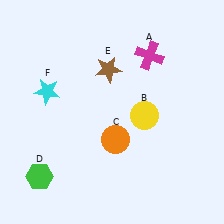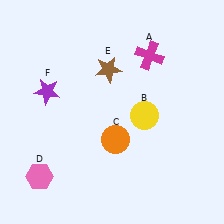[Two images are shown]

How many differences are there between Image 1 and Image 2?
There are 2 differences between the two images.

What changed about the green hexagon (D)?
In Image 1, D is green. In Image 2, it changed to pink.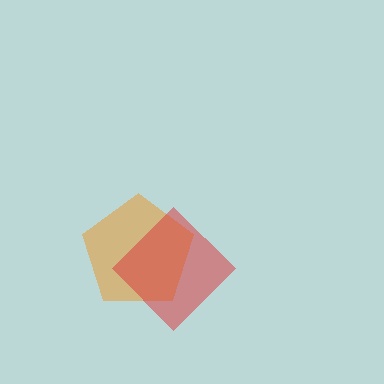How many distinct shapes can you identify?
There are 2 distinct shapes: an orange pentagon, a red diamond.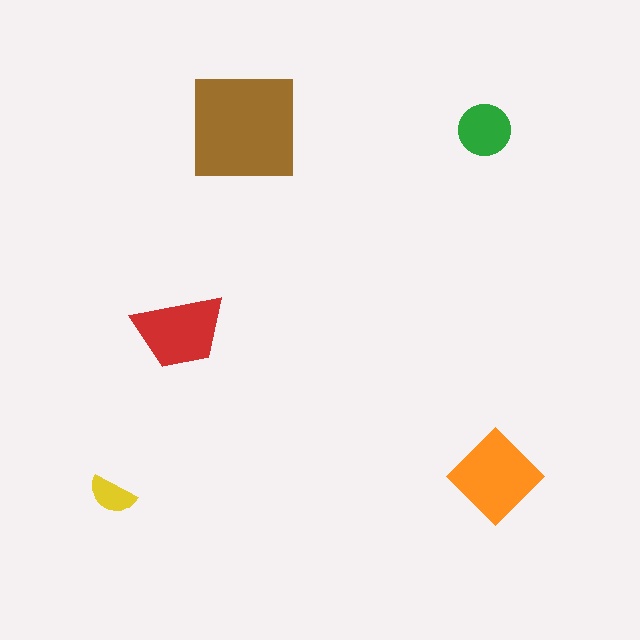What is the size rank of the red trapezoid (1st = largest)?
3rd.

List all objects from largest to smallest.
The brown square, the orange diamond, the red trapezoid, the green circle, the yellow semicircle.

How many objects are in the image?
There are 5 objects in the image.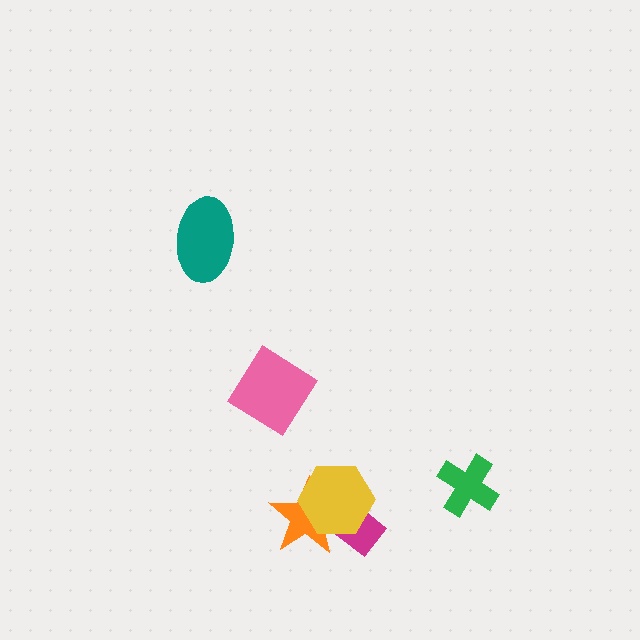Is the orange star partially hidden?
Yes, it is partially covered by another shape.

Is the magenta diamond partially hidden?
Yes, it is partially covered by another shape.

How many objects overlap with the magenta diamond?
2 objects overlap with the magenta diamond.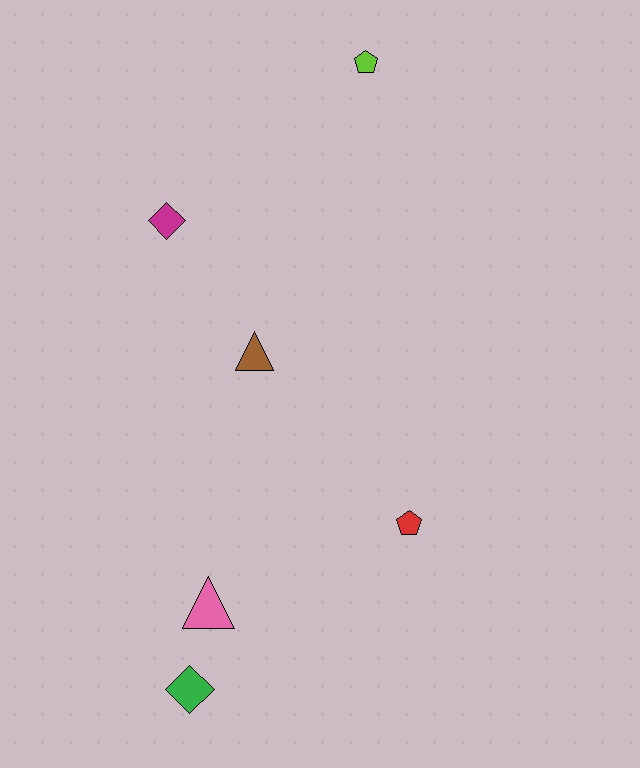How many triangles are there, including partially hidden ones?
There are 2 triangles.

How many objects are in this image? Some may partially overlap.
There are 6 objects.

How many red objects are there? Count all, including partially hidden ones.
There is 1 red object.